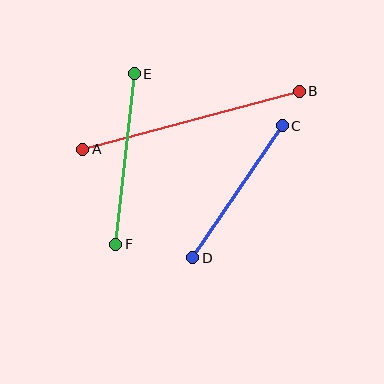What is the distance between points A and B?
The distance is approximately 224 pixels.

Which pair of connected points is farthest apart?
Points A and B are farthest apart.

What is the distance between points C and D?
The distance is approximately 159 pixels.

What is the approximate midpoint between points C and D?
The midpoint is at approximately (238, 192) pixels.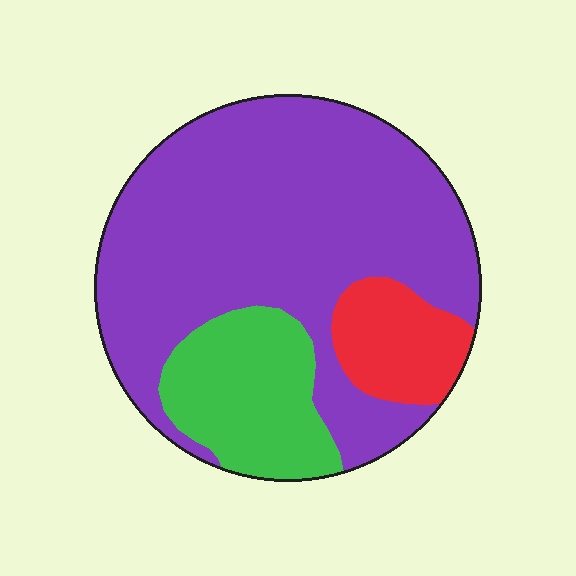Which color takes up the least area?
Red, at roughly 10%.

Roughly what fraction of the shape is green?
Green takes up about one fifth (1/5) of the shape.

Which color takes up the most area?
Purple, at roughly 70%.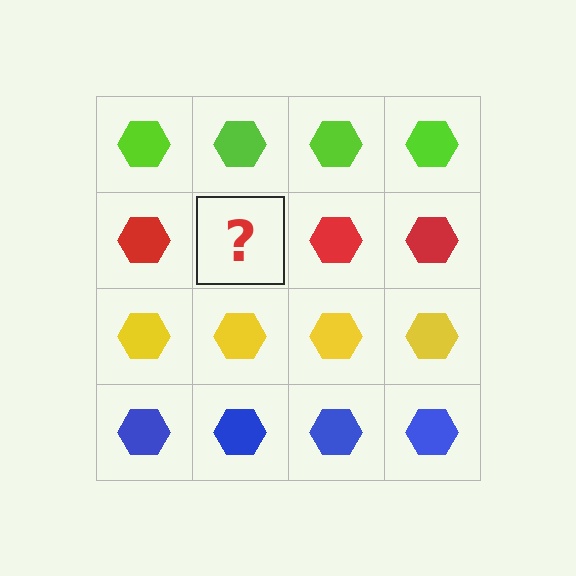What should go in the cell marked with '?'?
The missing cell should contain a red hexagon.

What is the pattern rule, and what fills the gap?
The rule is that each row has a consistent color. The gap should be filled with a red hexagon.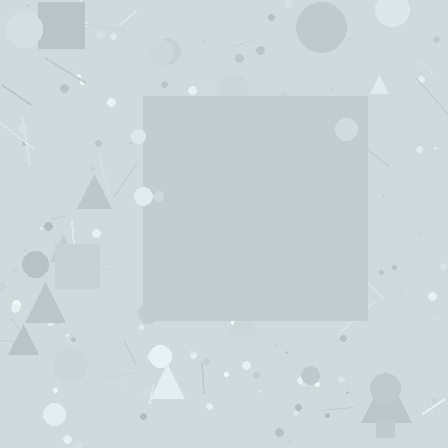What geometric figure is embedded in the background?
A square is embedded in the background.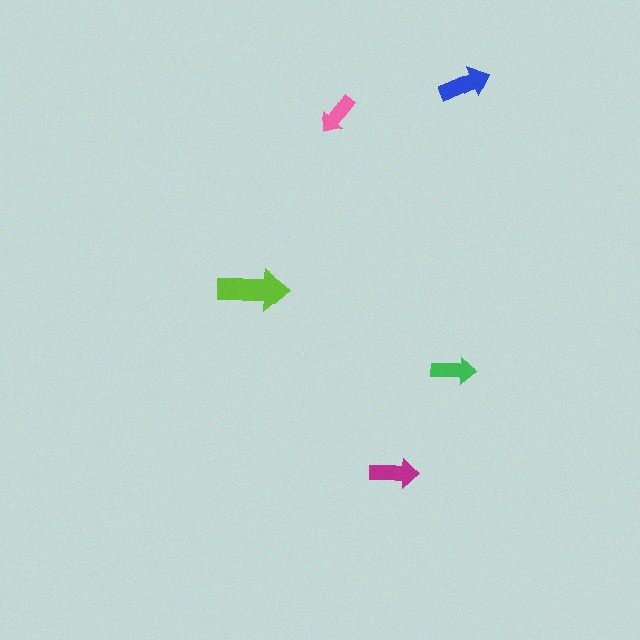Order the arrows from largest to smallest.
the lime one, the blue one, the magenta one, the green one, the pink one.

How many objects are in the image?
There are 5 objects in the image.